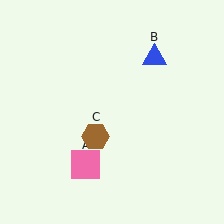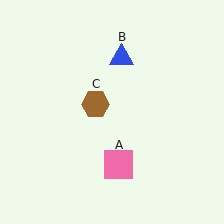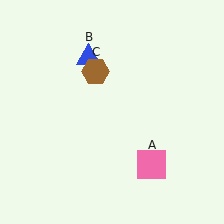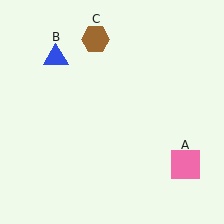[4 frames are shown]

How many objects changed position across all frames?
3 objects changed position: pink square (object A), blue triangle (object B), brown hexagon (object C).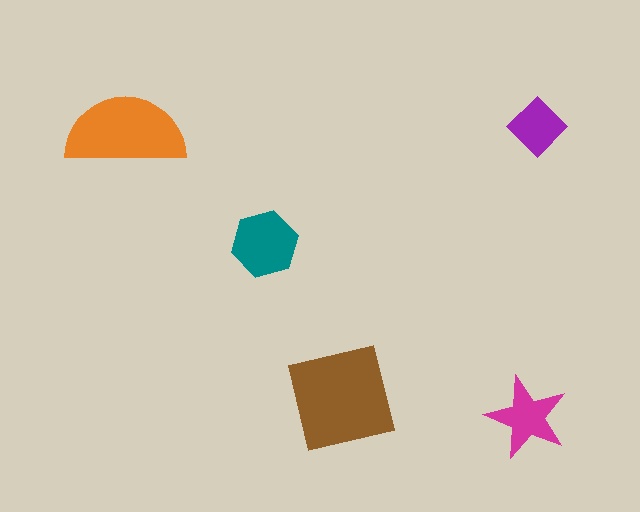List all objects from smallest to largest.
The purple diamond, the magenta star, the teal hexagon, the orange semicircle, the brown square.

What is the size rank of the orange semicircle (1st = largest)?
2nd.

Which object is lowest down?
The magenta star is bottommost.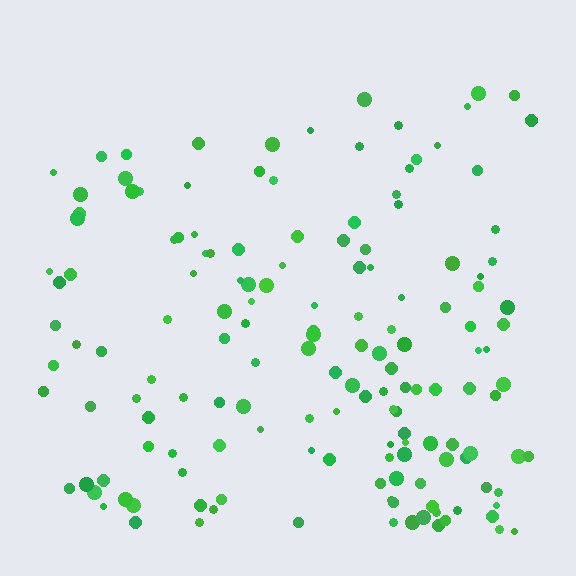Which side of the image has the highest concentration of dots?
The bottom.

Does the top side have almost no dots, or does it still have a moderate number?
Still a moderate number, just noticeably fewer than the bottom.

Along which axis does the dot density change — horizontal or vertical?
Vertical.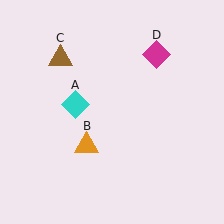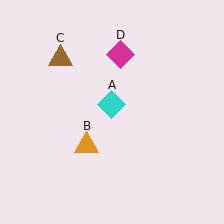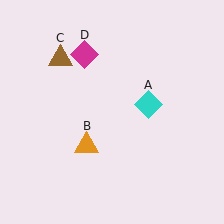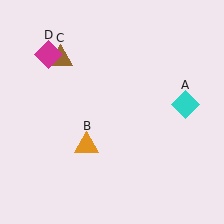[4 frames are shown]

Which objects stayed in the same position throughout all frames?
Orange triangle (object B) and brown triangle (object C) remained stationary.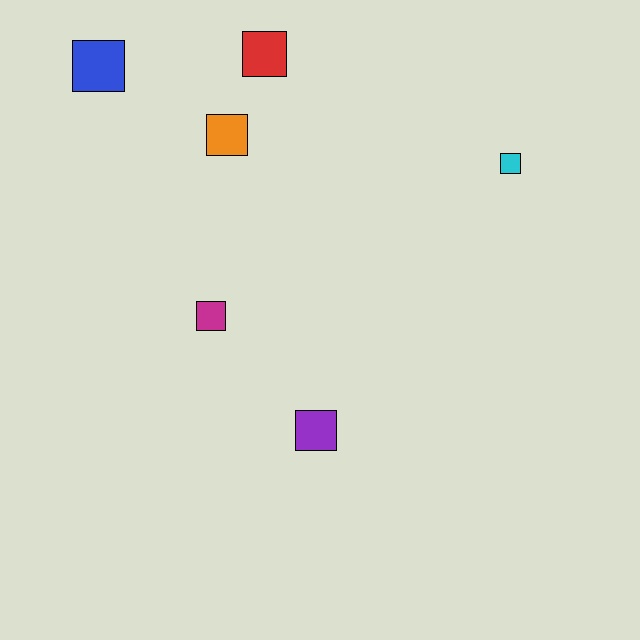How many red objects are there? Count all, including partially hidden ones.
There is 1 red object.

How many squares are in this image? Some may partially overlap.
There are 6 squares.